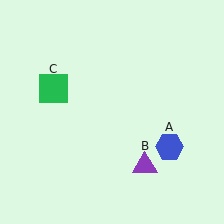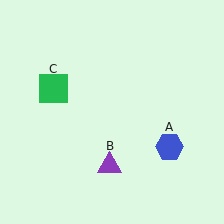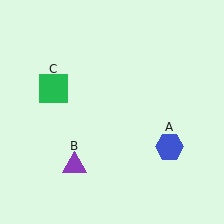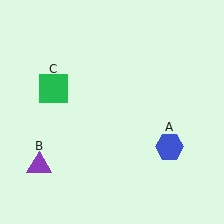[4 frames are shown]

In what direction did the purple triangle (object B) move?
The purple triangle (object B) moved left.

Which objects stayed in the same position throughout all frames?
Blue hexagon (object A) and green square (object C) remained stationary.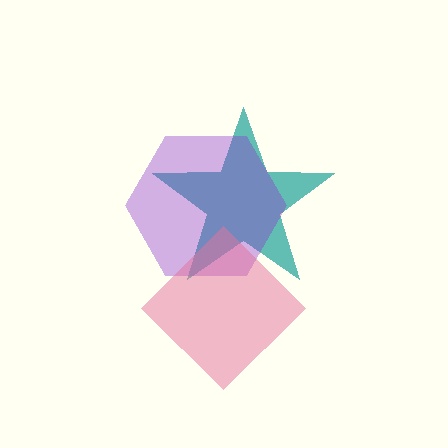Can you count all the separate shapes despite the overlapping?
Yes, there are 3 separate shapes.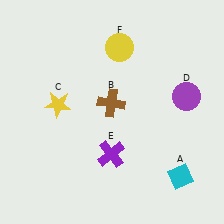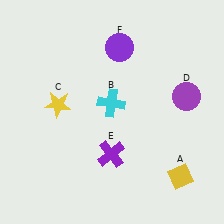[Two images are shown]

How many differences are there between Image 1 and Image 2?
There are 3 differences between the two images.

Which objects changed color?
A changed from cyan to yellow. B changed from brown to cyan. F changed from yellow to purple.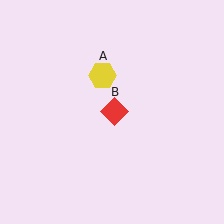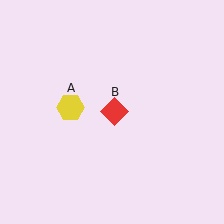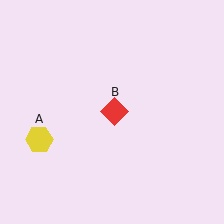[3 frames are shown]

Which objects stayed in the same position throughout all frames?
Red diamond (object B) remained stationary.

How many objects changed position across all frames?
1 object changed position: yellow hexagon (object A).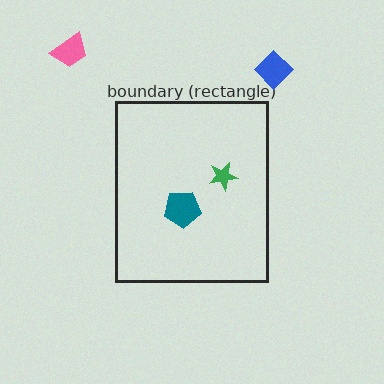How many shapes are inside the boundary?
2 inside, 2 outside.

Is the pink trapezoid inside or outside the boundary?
Outside.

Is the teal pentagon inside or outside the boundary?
Inside.